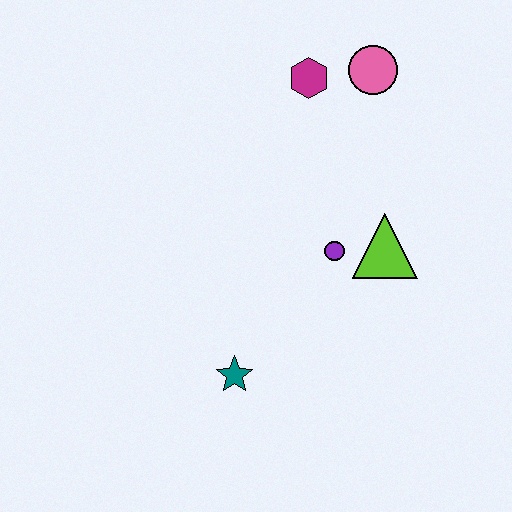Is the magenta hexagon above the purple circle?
Yes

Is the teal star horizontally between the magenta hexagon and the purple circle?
No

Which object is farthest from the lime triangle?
The teal star is farthest from the lime triangle.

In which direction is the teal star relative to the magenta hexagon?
The teal star is below the magenta hexagon.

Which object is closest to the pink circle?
The magenta hexagon is closest to the pink circle.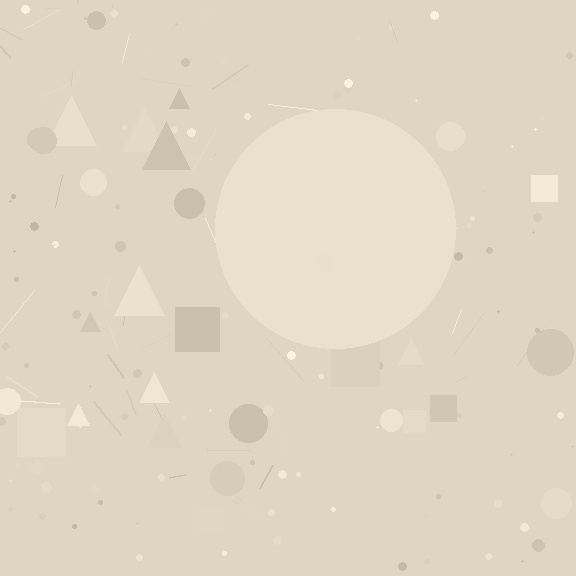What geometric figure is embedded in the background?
A circle is embedded in the background.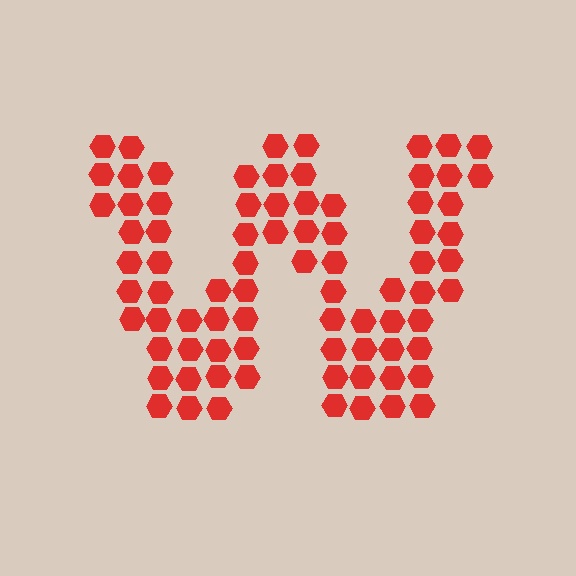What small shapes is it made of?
It is made of small hexagons.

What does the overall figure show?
The overall figure shows the letter W.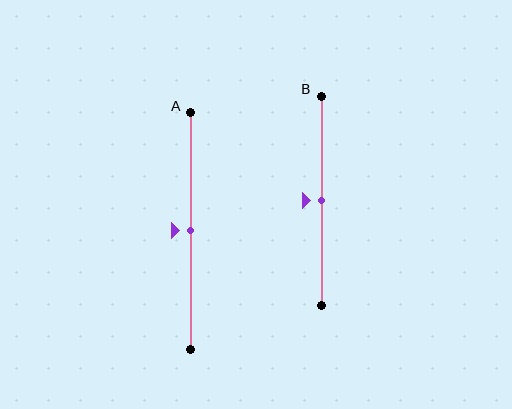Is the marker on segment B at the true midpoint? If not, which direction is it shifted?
Yes, the marker on segment B is at the true midpoint.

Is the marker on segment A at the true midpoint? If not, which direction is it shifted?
Yes, the marker on segment A is at the true midpoint.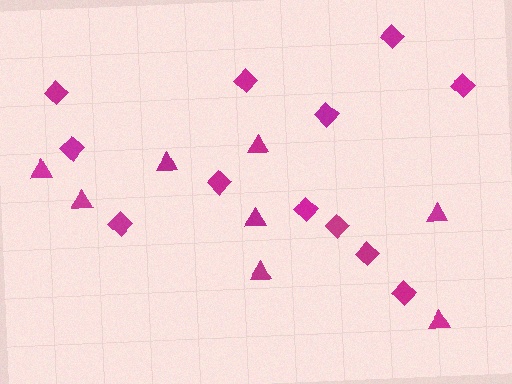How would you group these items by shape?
There are 2 groups: one group of triangles (8) and one group of diamonds (12).